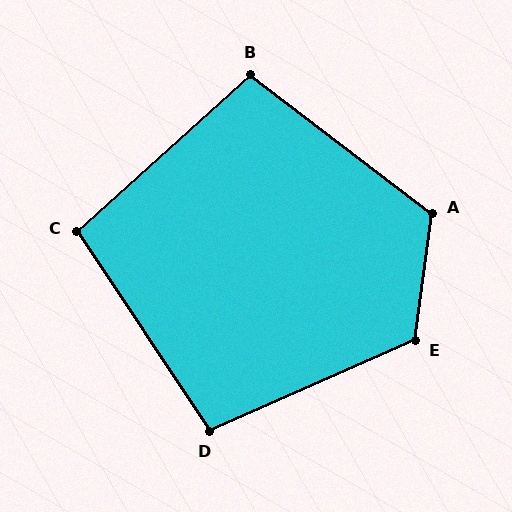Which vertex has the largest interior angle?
E, at approximately 121 degrees.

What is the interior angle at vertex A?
Approximately 120 degrees (obtuse).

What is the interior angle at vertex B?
Approximately 101 degrees (obtuse).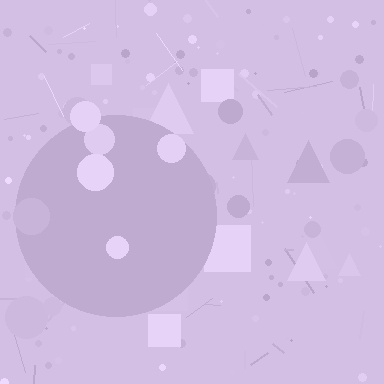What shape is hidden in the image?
A circle is hidden in the image.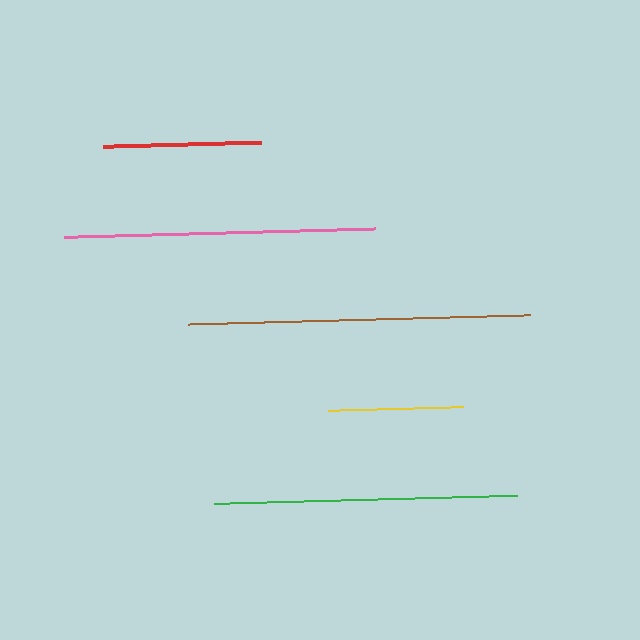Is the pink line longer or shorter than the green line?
The pink line is longer than the green line.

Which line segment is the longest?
The brown line is the longest at approximately 341 pixels.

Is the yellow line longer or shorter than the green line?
The green line is longer than the yellow line.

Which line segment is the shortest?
The yellow line is the shortest at approximately 134 pixels.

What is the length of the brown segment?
The brown segment is approximately 341 pixels long.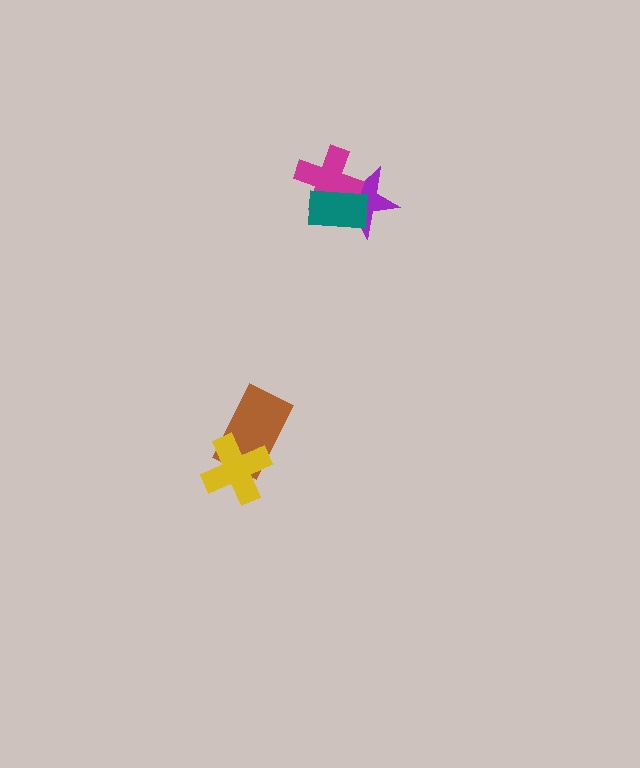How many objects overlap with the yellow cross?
1 object overlaps with the yellow cross.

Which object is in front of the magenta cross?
The teal rectangle is in front of the magenta cross.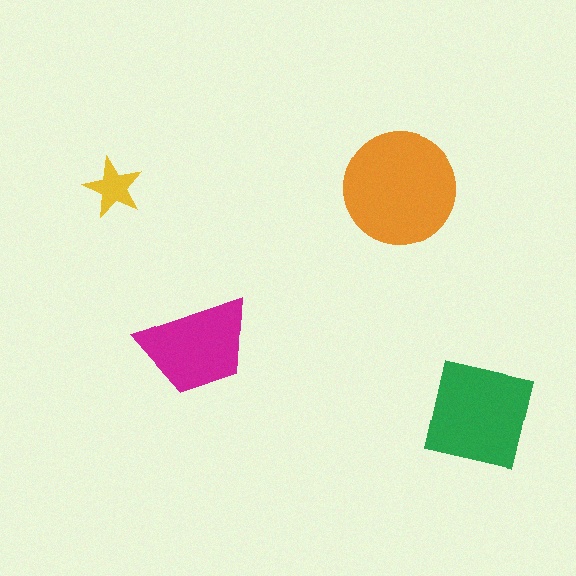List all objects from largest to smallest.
The orange circle, the green square, the magenta trapezoid, the yellow star.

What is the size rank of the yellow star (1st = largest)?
4th.